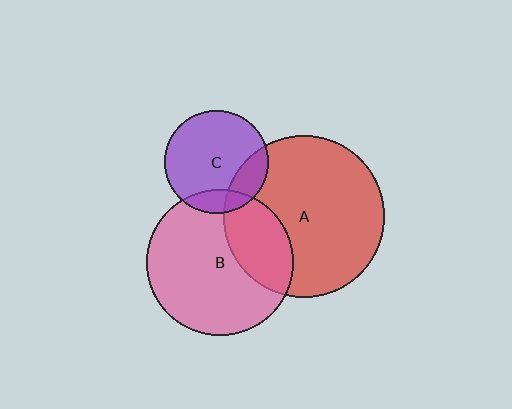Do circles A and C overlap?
Yes.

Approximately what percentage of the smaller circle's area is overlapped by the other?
Approximately 20%.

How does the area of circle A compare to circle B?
Approximately 1.2 times.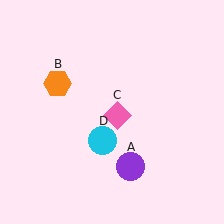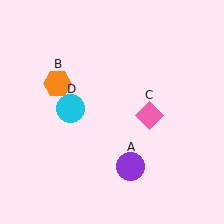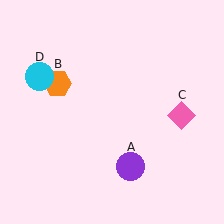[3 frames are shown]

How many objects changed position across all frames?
2 objects changed position: pink diamond (object C), cyan circle (object D).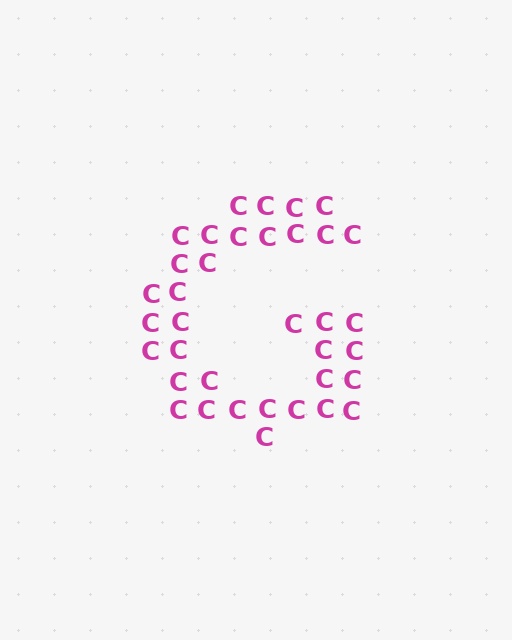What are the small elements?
The small elements are letter C's.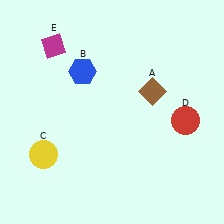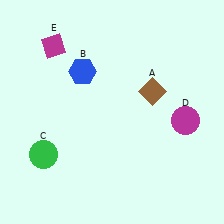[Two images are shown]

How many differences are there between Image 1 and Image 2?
There are 2 differences between the two images.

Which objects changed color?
C changed from yellow to green. D changed from red to magenta.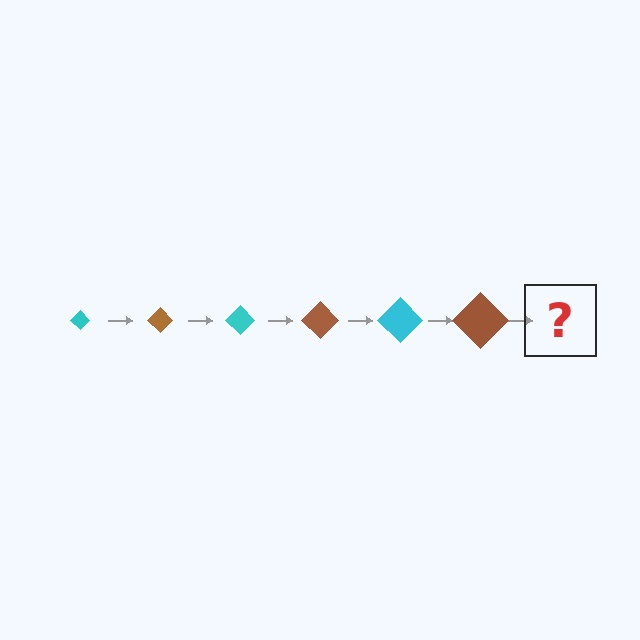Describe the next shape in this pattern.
It should be a cyan diamond, larger than the previous one.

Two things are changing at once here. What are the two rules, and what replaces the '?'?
The two rules are that the diamond grows larger each step and the color cycles through cyan and brown. The '?' should be a cyan diamond, larger than the previous one.